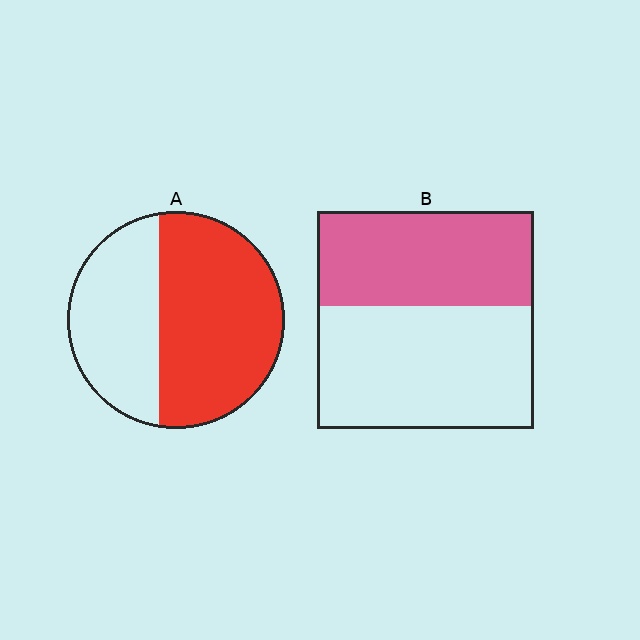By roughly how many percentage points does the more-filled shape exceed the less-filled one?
By roughly 15 percentage points (A over B).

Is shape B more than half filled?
No.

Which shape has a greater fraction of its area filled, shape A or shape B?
Shape A.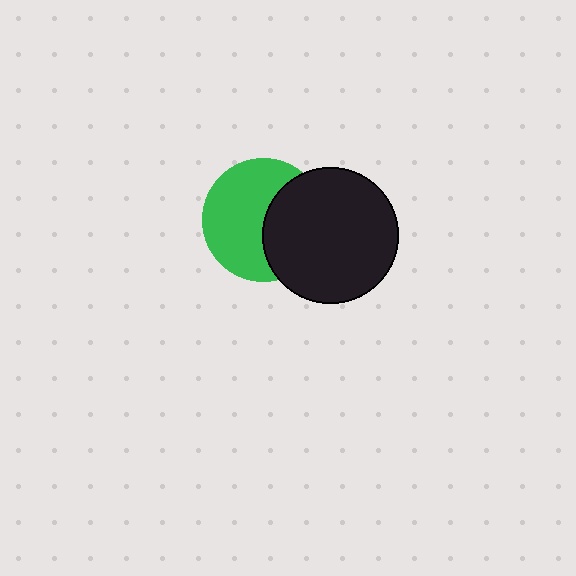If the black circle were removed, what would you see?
You would see the complete green circle.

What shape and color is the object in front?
The object in front is a black circle.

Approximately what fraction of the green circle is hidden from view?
Roughly 40% of the green circle is hidden behind the black circle.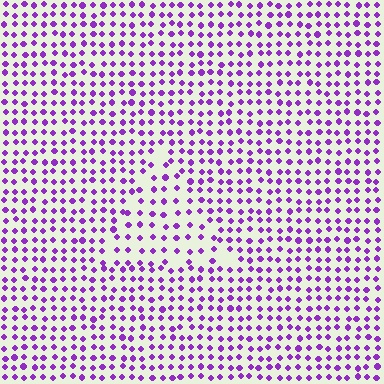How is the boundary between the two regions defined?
The boundary is defined by a change in element density (approximately 1.6x ratio). All elements are the same color, size, and shape.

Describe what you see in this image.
The image contains small purple elements arranged at two different densities. A triangle-shaped region is visible where the elements are less densely packed than the surrounding area.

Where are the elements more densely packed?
The elements are more densely packed outside the triangle boundary.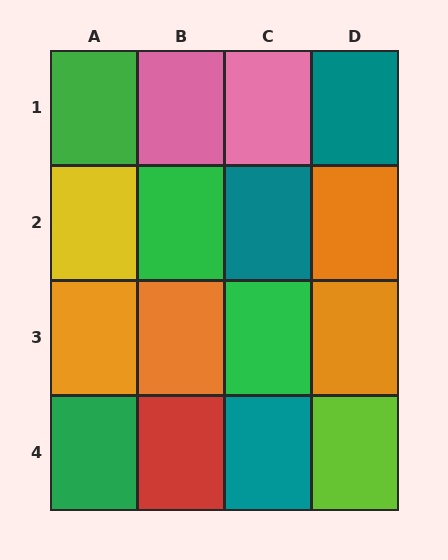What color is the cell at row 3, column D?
Orange.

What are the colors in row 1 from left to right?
Green, pink, pink, teal.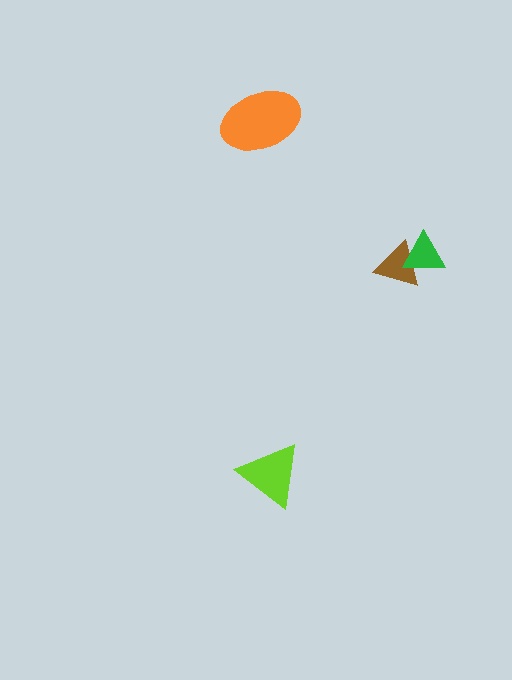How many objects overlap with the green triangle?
1 object overlaps with the green triangle.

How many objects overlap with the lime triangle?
0 objects overlap with the lime triangle.